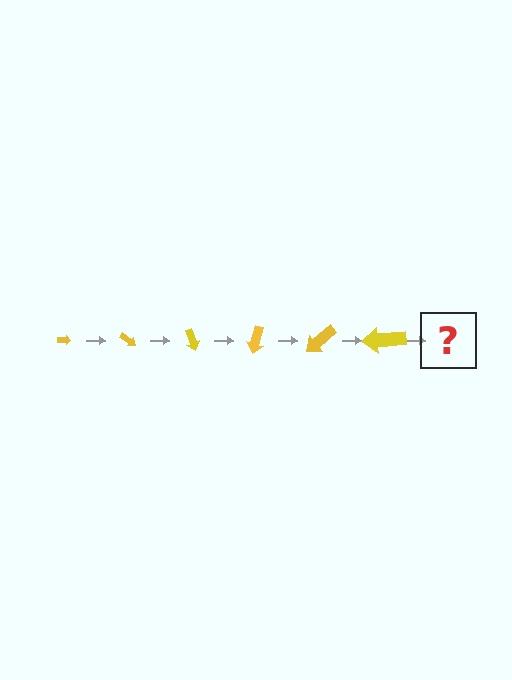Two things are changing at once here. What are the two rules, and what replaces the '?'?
The two rules are that the arrow grows larger each step and it rotates 35 degrees each step. The '?' should be an arrow, larger than the previous one and rotated 210 degrees from the start.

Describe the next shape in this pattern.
It should be an arrow, larger than the previous one and rotated 210 degrees from the start.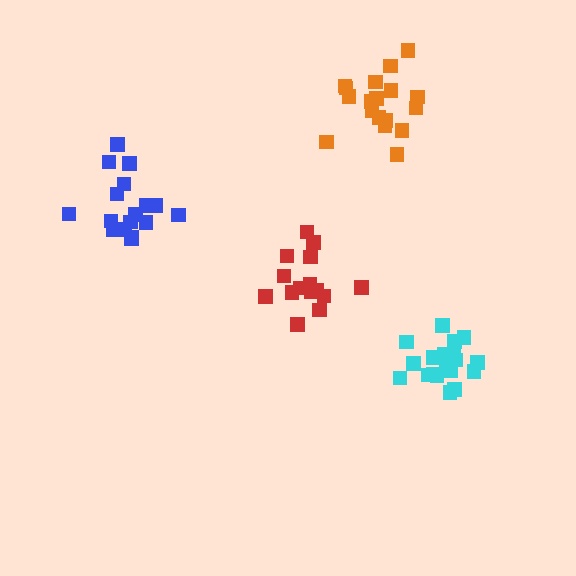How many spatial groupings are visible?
There are 4 spatial groupings.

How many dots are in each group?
Group 1: 17 dots, Group 2: 15 dots, Group 3: 18 dots, Group 4: 19 dots (69 total).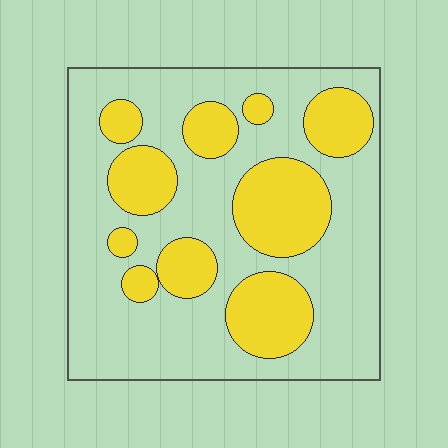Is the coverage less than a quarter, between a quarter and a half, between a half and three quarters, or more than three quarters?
Between a quarter and a half.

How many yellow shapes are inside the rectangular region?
10.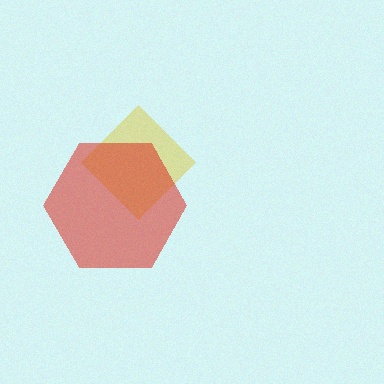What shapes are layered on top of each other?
The layered shapes are: a yellow diamond, a red hexagon.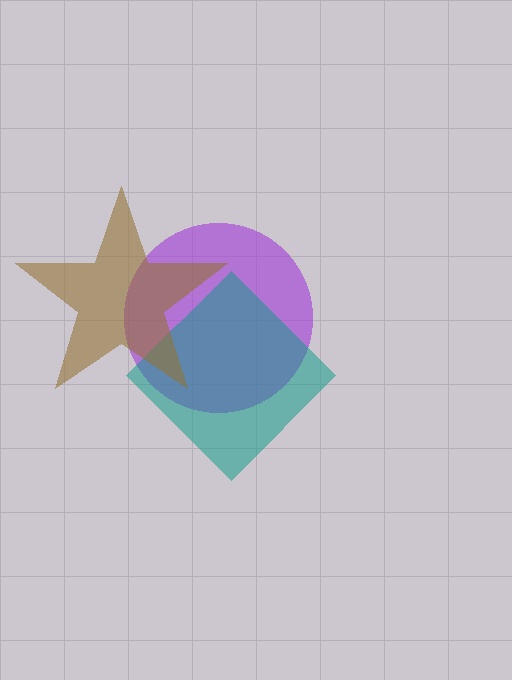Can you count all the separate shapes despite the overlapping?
Yes, there are 3 separate shapes.